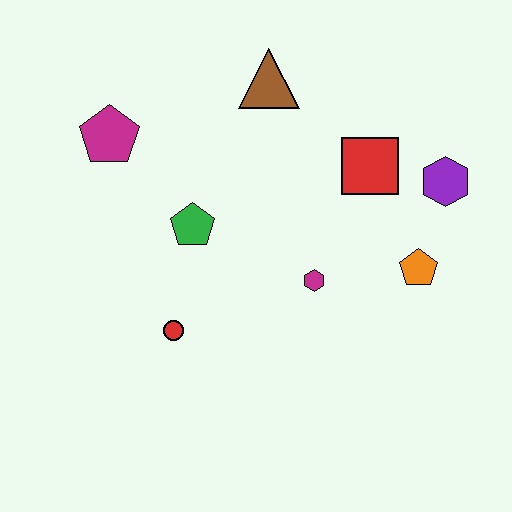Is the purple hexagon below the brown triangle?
Yes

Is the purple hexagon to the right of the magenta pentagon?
Yes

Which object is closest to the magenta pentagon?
The green pentagon is closest to the magenta pentagon.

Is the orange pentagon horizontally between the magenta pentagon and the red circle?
No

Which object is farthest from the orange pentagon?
The magenta pentagon is farthest from the orange pentagon.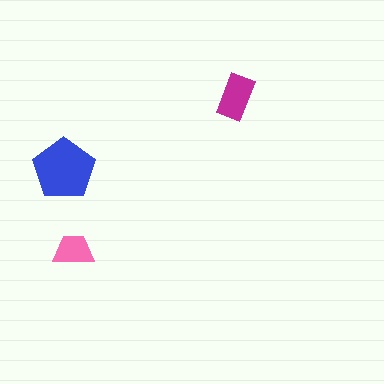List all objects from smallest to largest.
The pink trapezoid, the magenta rectangle, the blue pentagon.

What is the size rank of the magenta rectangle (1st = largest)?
2nd.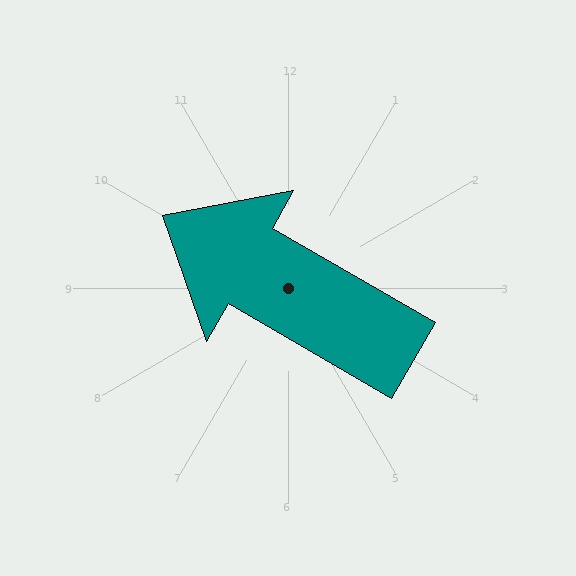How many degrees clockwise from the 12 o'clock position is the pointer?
Approximately 300 degrees.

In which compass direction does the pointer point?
Northwest.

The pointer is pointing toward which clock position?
Roughly 10 o'clock.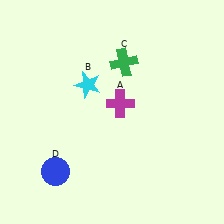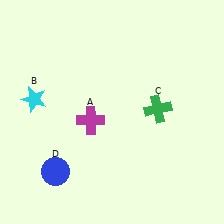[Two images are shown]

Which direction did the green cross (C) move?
The green cross (C) moved down.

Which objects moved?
The objects that moved are: the magenta cross (A), the cyan star (B), the green cross (C).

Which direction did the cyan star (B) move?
The cyan star (B) moved left.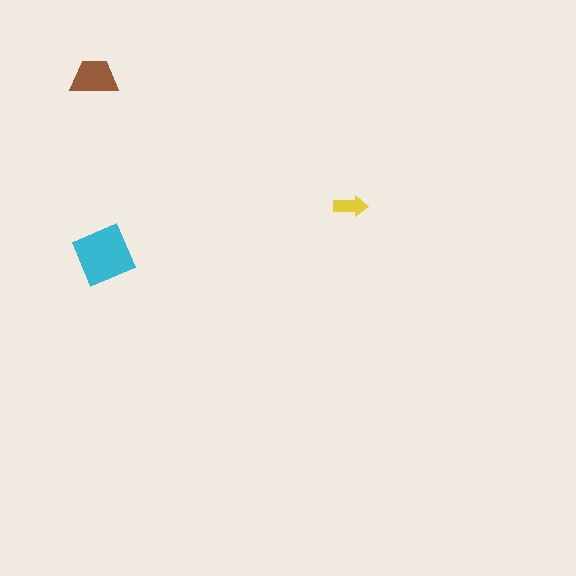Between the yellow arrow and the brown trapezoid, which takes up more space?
The brown trapezoid.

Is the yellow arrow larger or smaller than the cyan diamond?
Smaller.